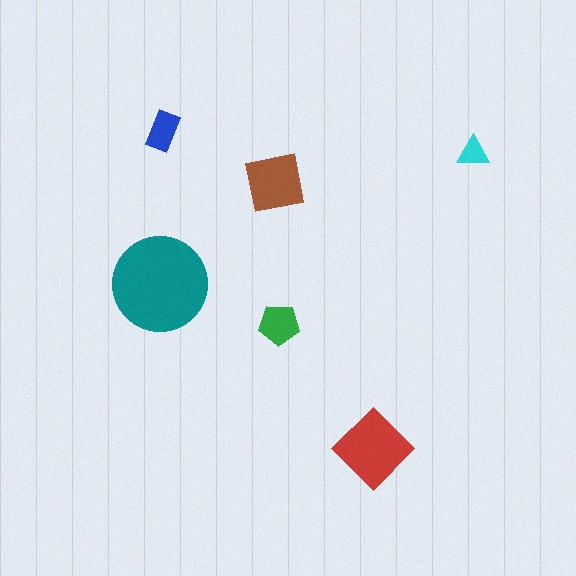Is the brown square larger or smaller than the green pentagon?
Larger.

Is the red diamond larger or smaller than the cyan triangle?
Larger.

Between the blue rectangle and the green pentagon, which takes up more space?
The green pentagon.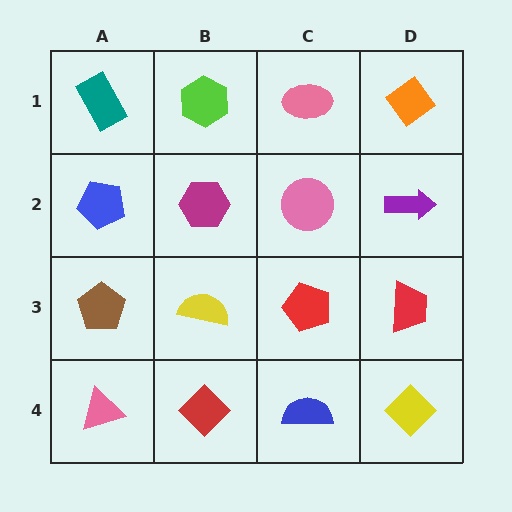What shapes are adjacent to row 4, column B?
A yellow semicircle (row 3, column B), a pink triangle (row 4, column A), a blue semicircle (row 4, column C).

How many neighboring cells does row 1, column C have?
3.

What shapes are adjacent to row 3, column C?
A pink circle (row 2, column C), a blue semicircle (row 4, column C), a yellow semicircle (row 3, column B), a red trapezoid (row 3, column D).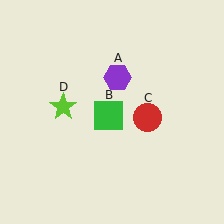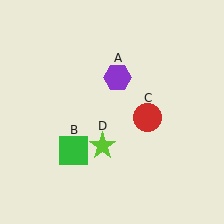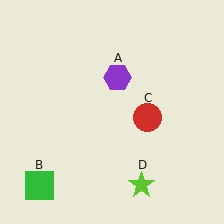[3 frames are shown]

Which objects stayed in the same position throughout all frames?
Purple hexagon (object A) and red circle (object C) remained stationary.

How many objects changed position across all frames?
2 objects changed position: green square (object B), lime star (object D).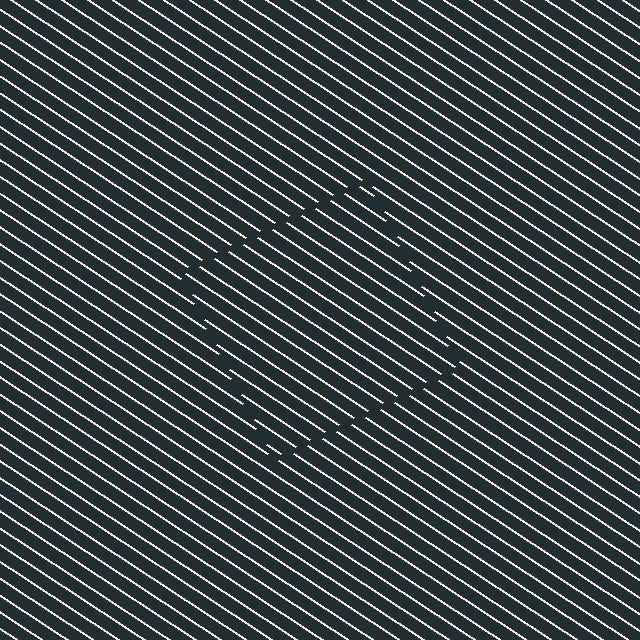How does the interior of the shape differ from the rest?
The interior of the shape contains the same grating, shifted by half a period — the contour is defined by the phase discontinuity where line-ends from the inner and outer gratings abut.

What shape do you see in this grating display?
An illusory square. The interior of the shape contains the same grating, shifted by half a period — the contour is defined by the phase discontinuity where line-ends from the inner and outer gratings abut.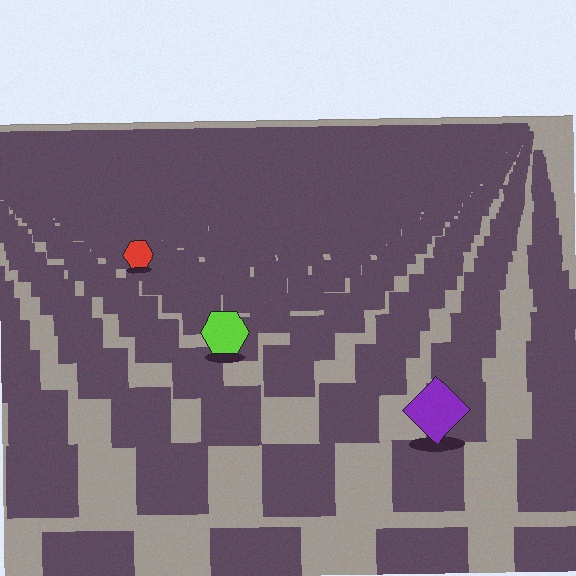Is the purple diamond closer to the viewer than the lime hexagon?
Yes. The purple diamond is closer — you can tell from the texture gradient: the ground texture is coarser near it.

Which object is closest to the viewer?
The purple diamond is closest. The texture marks near it are larger and more spread out.